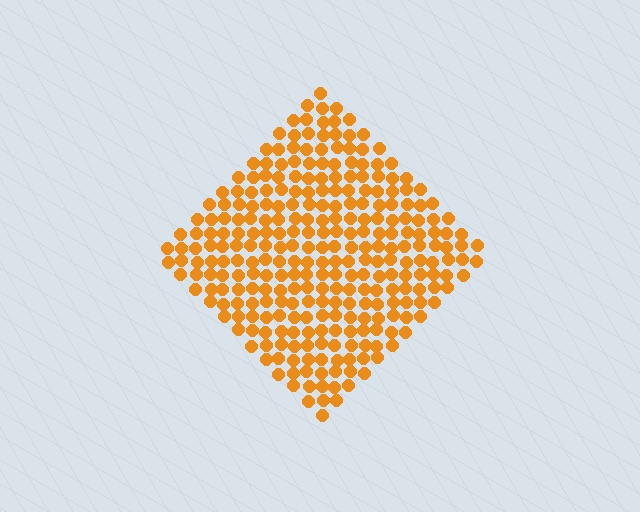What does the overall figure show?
The overall figure shows a diamond.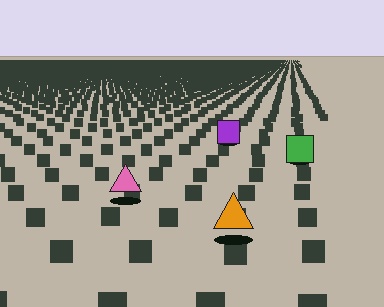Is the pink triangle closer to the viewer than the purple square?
Yes. The pink triangle is closer — you can tell from the texture gradient: the ground texture is coarser near it.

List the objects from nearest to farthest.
From nearest to farthest: the orange triangle, the pink triangle, the green square, the purple square.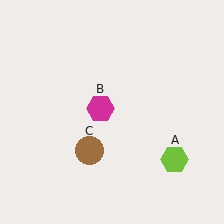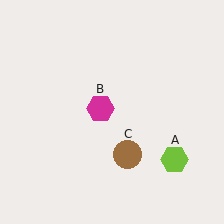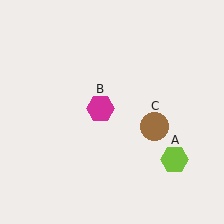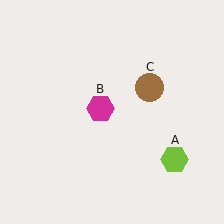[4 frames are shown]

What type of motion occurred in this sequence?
The brown circle (object C) rotated counterclockwise around the center of the scene.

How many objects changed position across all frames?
1 object changed position: brown circle (object C).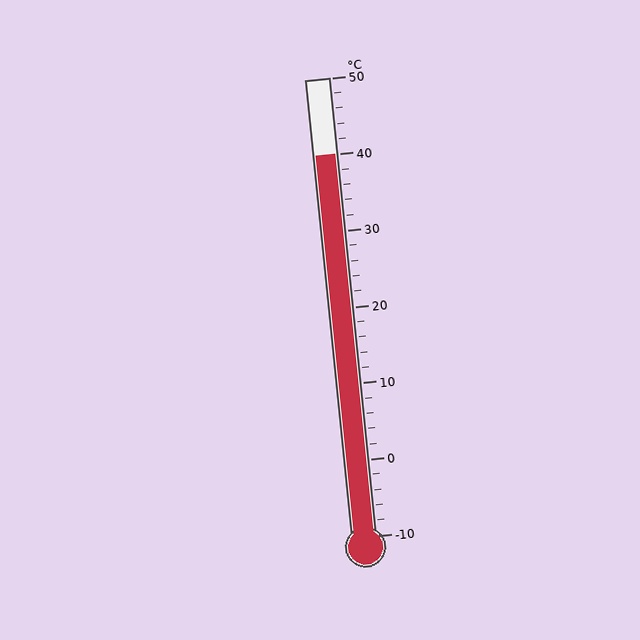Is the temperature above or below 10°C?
The temperature is above 10°C.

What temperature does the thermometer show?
The thermometer shows approximately 40°C.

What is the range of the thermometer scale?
The thermometer scale ranges from -10°C to 50°C.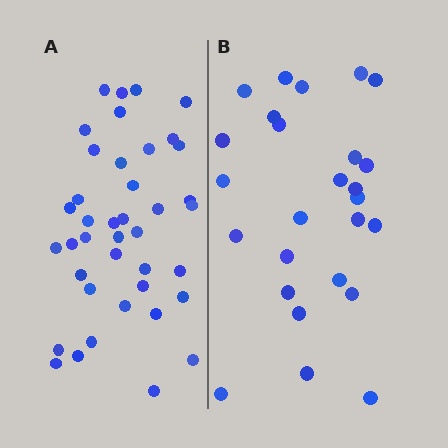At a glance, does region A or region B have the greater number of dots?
Region A (the left region) has more dots.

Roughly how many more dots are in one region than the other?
Region A has approximately 15 more dots than region B.